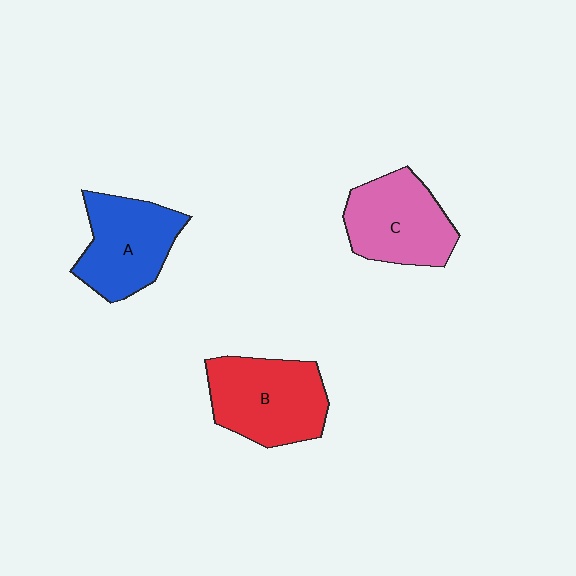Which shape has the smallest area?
Shape A (blue).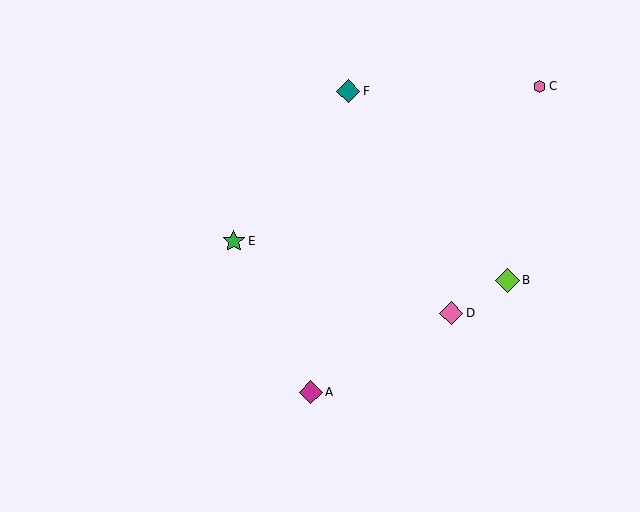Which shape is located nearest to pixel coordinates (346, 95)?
The teal diamond (labeled F) at (348, 91) is nearest to that location.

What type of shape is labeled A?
Shape A is a magenta diamond.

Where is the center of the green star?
The center of the green star is at (234, 241).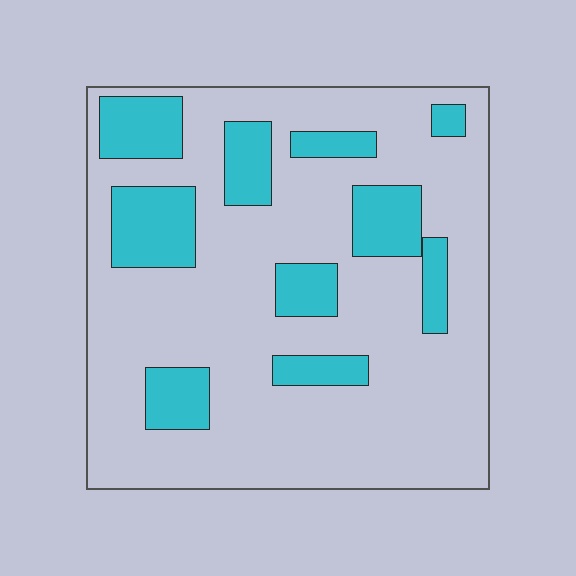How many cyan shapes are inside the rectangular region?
10.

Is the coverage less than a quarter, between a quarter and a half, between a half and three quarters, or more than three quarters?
Less than a quarter.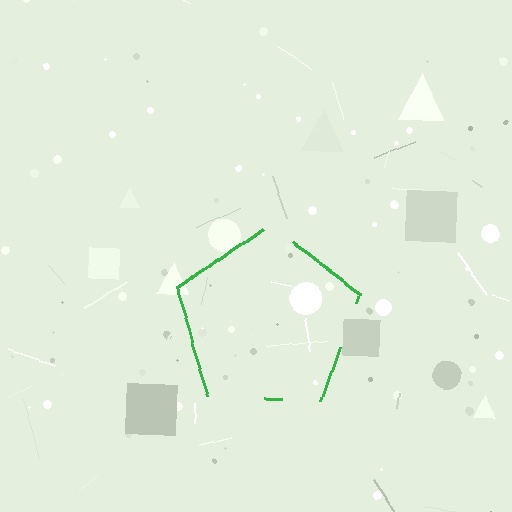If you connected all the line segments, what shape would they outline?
They would outline a pentagon.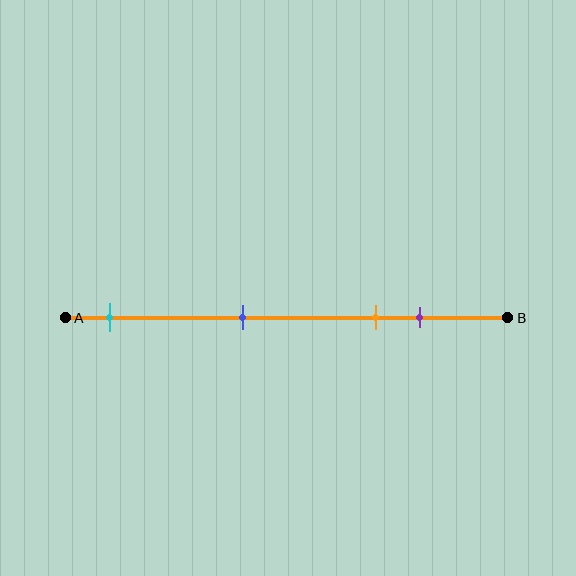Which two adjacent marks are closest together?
The orange and purple marks are the closest adjacent pair.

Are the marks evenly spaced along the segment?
No, the marks are not evenly spaced.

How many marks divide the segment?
There are 4 marks dividing the segment.